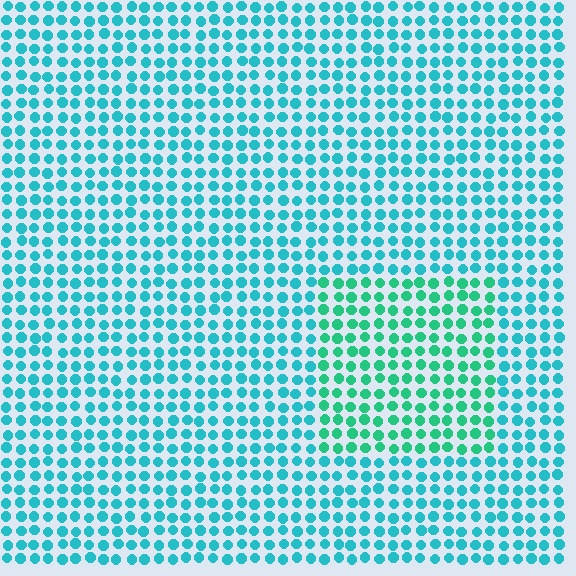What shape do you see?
I see a rectangle.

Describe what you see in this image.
The image is filled with small cyan elements in a uniform arrangement. A rectangle-shaped region is visible where the elements are tinted to a slightly different hue, forming a subtle color boundary.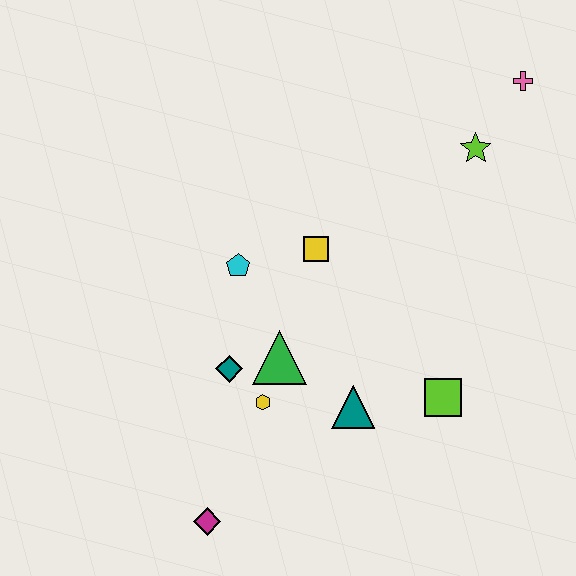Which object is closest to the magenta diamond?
The yellow hexagon is closest to the magenta diamond.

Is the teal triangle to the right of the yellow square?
Yes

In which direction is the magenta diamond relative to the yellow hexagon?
The magenta diamond is below the yellow hexagon.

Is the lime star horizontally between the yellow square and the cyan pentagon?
No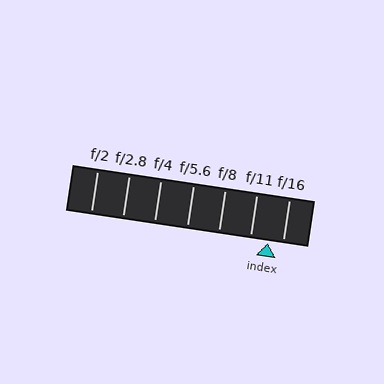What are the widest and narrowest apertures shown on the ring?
The widest aperture shown is f/2 and the narrowest is f/16.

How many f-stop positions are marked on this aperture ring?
There are 7 f-stop positions marked.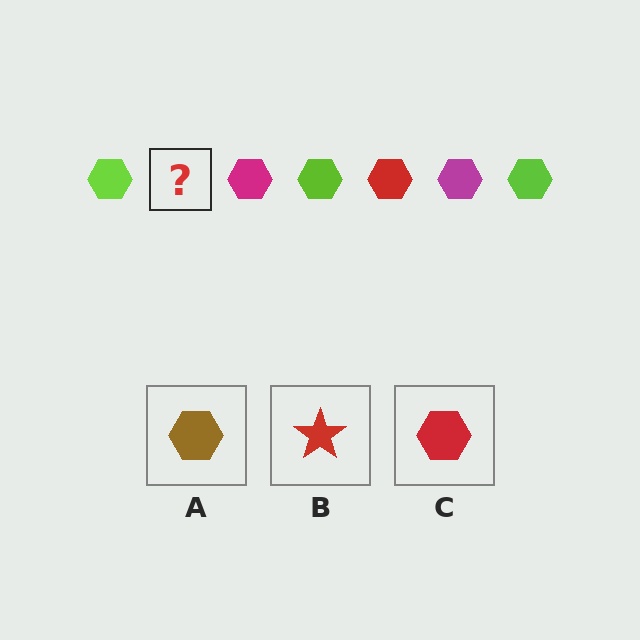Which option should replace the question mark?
Option C.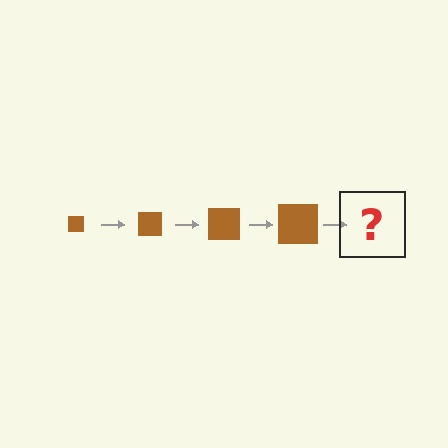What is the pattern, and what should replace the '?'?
The pattern is that the square gets progressively larger each step. The '?' should be a brown square, larger than the previous one.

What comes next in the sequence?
The next element should be a brown square, larger than the previous one.